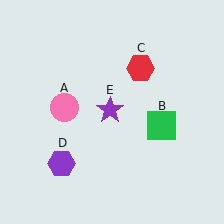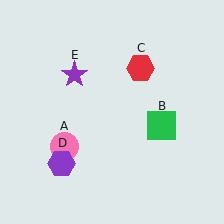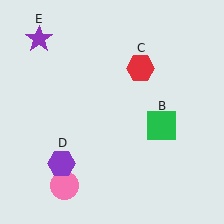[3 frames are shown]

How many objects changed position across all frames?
2 objects changed position: pink circle (object A), purple star (object E).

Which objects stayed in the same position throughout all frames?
Green square (object B) and red hexagon (object C) and purple hexagon (object D) remained stationary.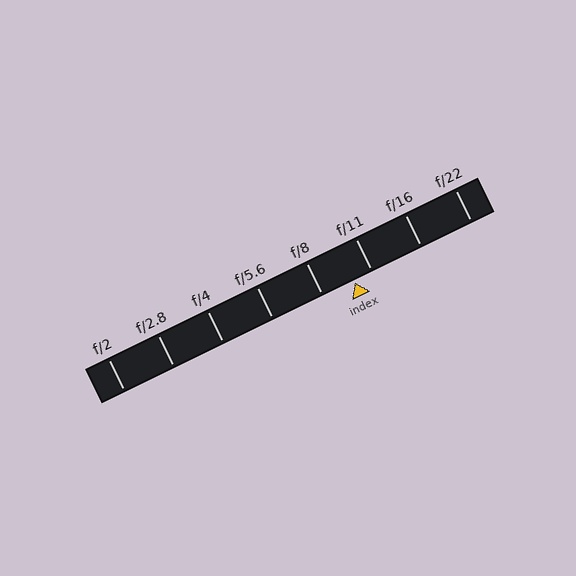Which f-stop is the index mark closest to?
The index mark is closest to f/11.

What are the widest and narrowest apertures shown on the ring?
The widest aperture shown is f/2 and the narrowest is f/22.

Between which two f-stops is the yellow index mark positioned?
The index mark is between f/8 and f/11.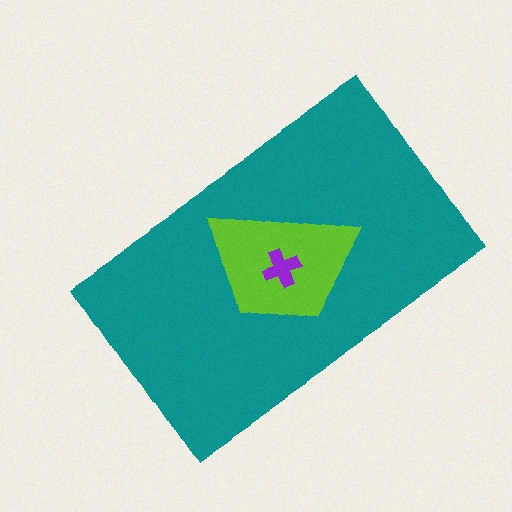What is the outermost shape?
The teal rectangle.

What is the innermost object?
The purple cross.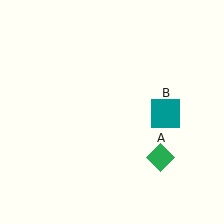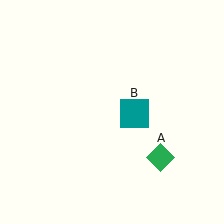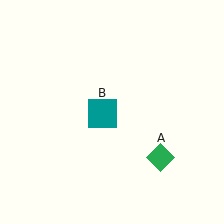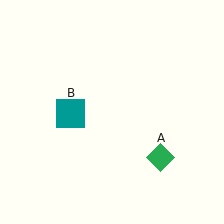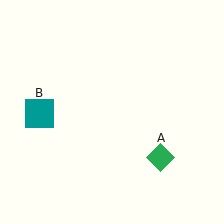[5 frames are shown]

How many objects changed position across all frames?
1 object changed position: teal square (object B).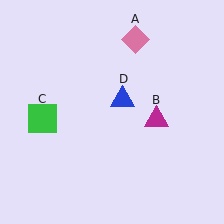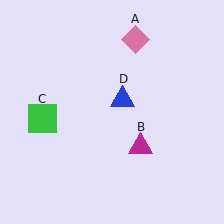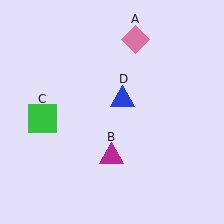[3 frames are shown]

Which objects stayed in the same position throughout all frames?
Pink diamond (object A) and green square (object C) and blue triangle (object D) remained stationary.